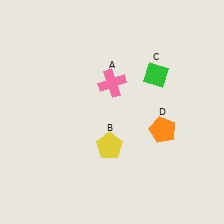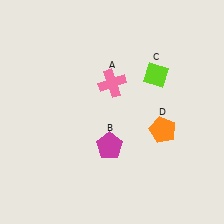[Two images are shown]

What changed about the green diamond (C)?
In Image 1, C is green. In Image 2, it changed to lime.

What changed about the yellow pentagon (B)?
In Image 1, B is yellow. In Image 2, it changed to magenta.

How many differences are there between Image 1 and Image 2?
There are 2 differences between the two images.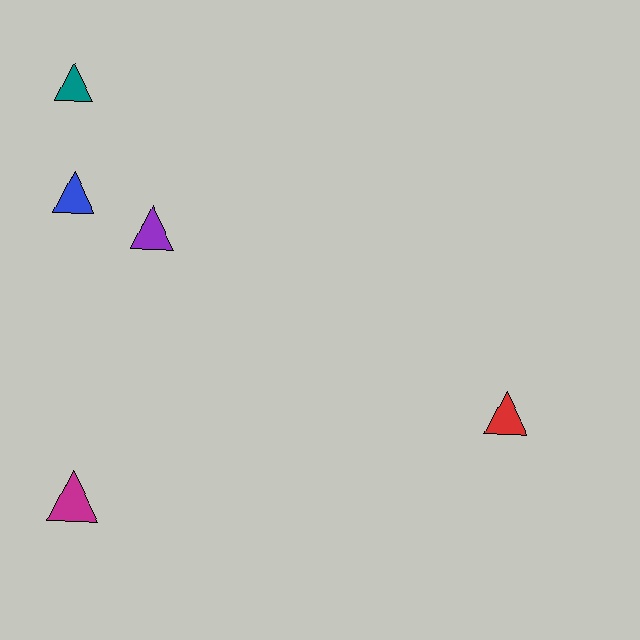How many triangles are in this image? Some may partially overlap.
There are 5 triangles.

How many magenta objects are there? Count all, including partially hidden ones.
There is 1 magenta object.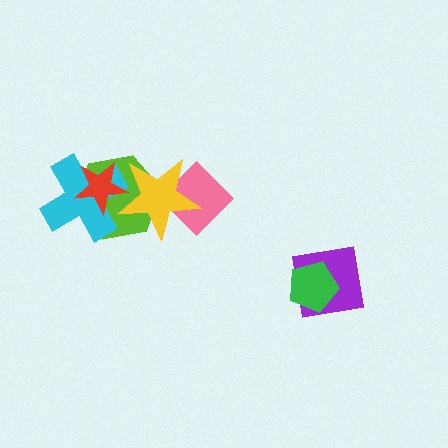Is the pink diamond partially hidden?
Yes, it is partially covered by another shape.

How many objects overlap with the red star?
3 objects overlap with the red star.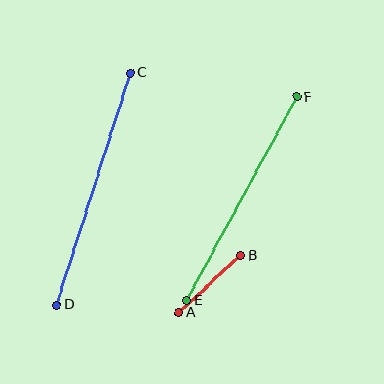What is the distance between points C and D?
The distance is approximately 243 pixels.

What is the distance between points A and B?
The distance is approximately 84 pixels.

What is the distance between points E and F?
The distance is approximately 231 pixels.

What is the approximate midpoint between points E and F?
The midpoint is at approximately (242, 199) pixels.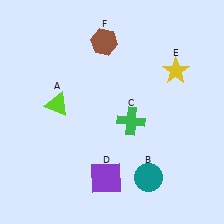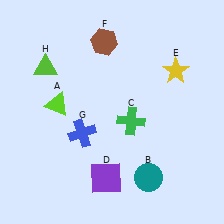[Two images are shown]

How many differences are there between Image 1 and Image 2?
There are 2 differences between the two images.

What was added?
A blue cross (G), a lime triangle (H) were added in Image 2.